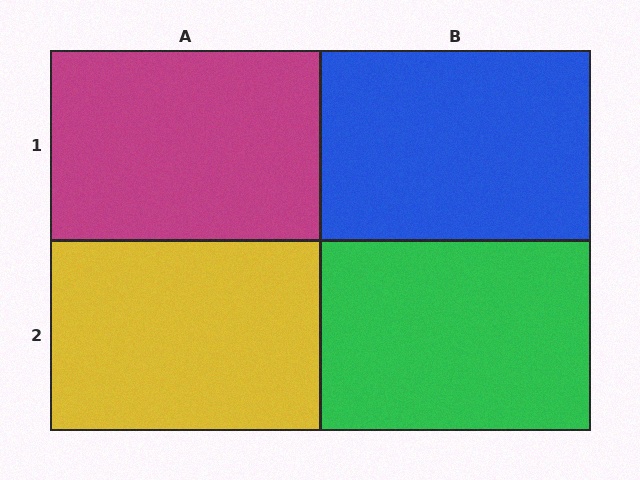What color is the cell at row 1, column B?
Blue.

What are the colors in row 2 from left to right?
Yellow, green.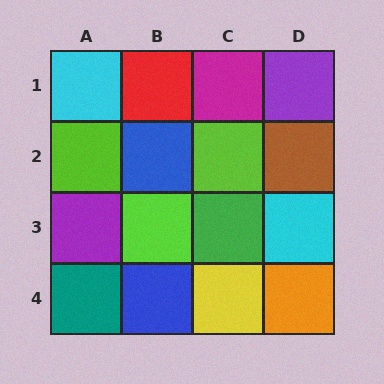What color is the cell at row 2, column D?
Brown.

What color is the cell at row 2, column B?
Blue.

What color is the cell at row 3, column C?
Green.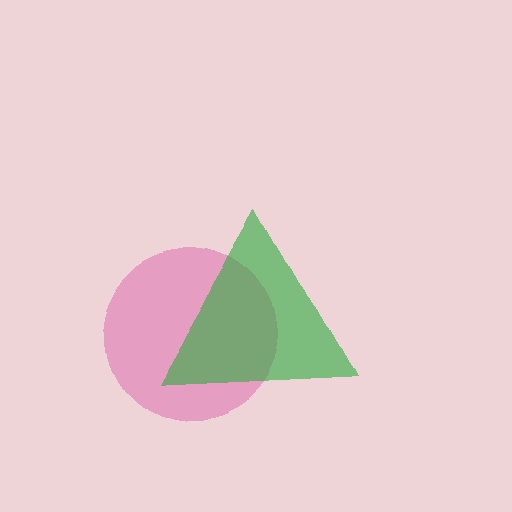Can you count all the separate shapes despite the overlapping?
Yes, there are 2 separate shapes.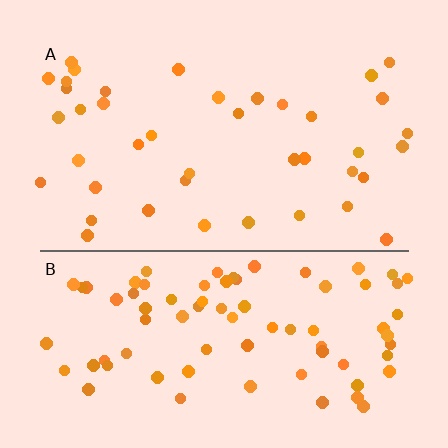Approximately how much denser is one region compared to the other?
Approximately 2.0× — region B over region A.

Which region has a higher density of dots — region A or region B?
B (the bottom).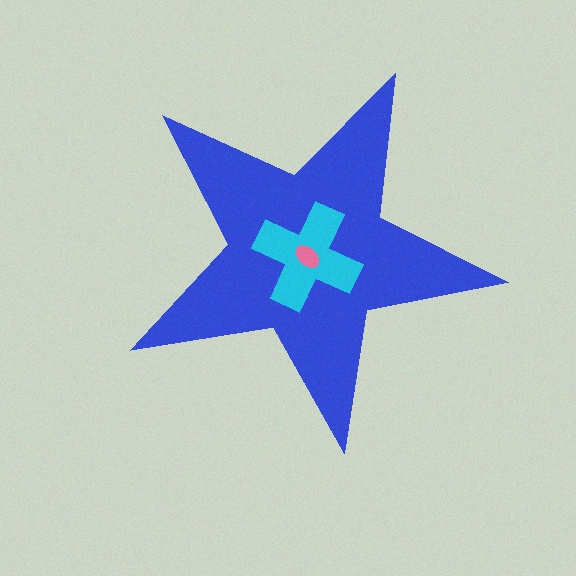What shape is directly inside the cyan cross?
The pink ellipse.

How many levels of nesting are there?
3.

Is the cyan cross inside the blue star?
Yes.